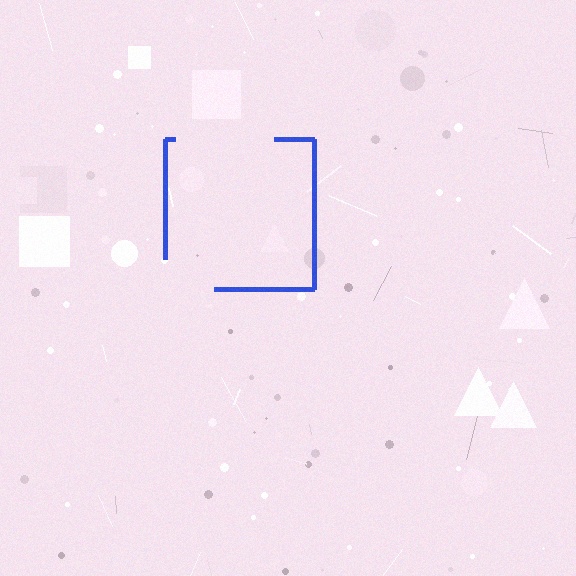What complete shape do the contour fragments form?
The contour fragments form a square.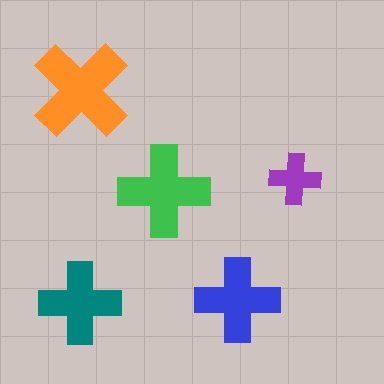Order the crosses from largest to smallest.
the orange one, the green one, the blue one, the teal one, the purple one.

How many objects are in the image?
There are 5 objects in the image.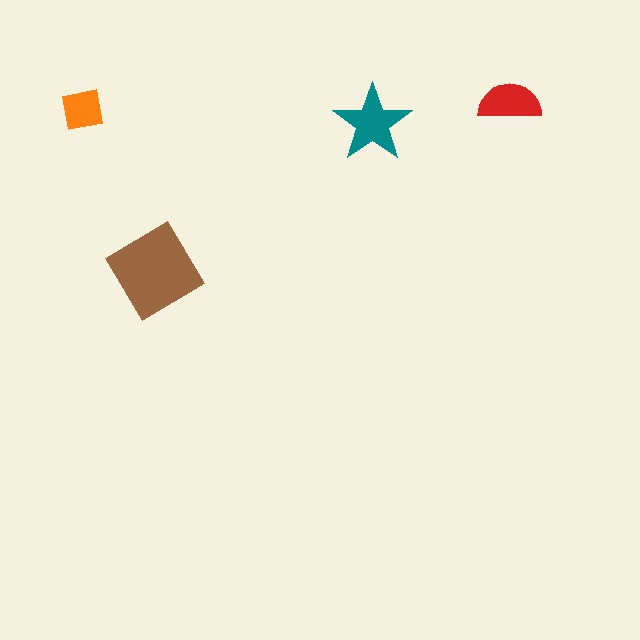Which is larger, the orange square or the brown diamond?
The brown diamond.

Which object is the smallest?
The orange square.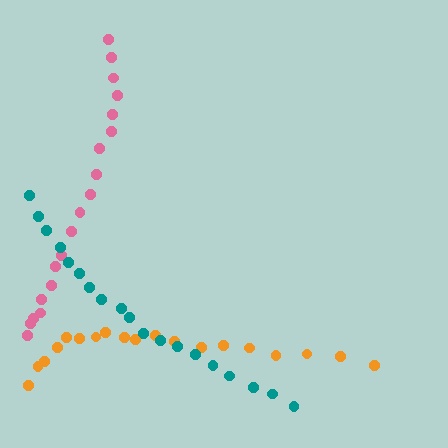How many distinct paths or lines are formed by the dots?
There are 3 distinct paths.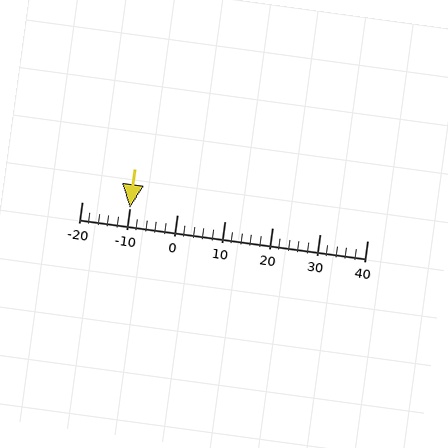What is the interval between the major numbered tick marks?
The major tick marks are spaced 10 units apart.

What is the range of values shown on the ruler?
The ruler shows values from -20 to 40.